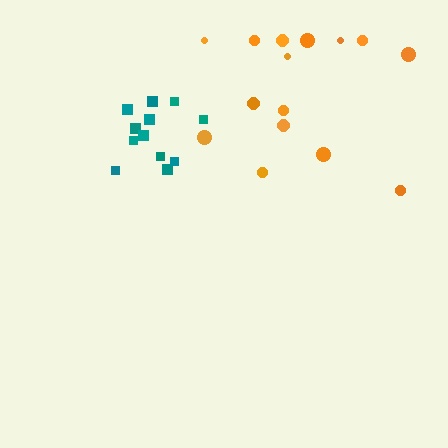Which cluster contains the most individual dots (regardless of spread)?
Orange (15).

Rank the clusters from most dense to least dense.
teal, orange.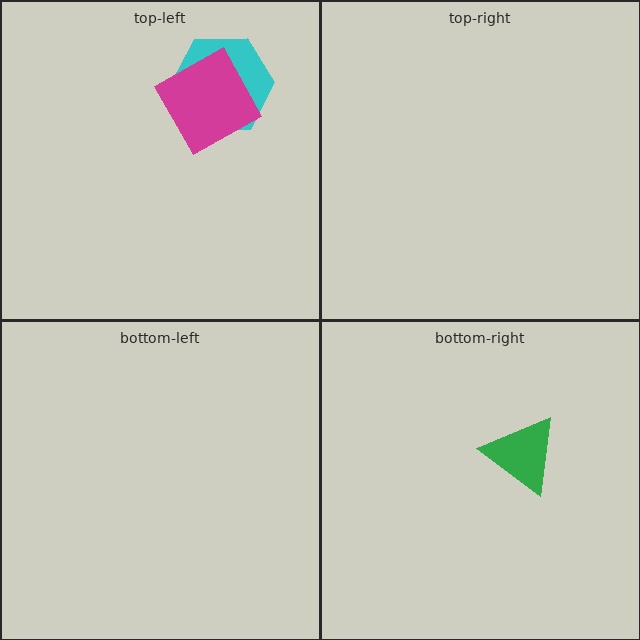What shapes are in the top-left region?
The cyan hexagon, the magenta diamond.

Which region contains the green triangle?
The bottom-right region.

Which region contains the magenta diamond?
The top-left region.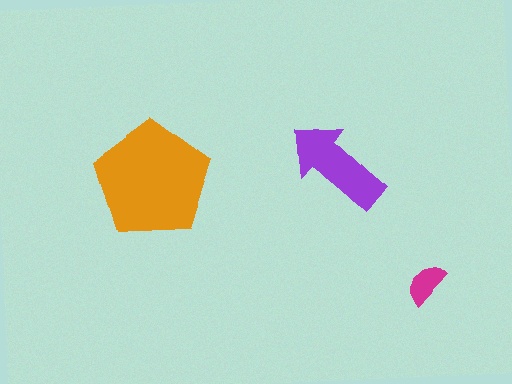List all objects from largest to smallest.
The orange pentagon, the purple arrow, the magenta semicircle.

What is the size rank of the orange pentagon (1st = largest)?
1st.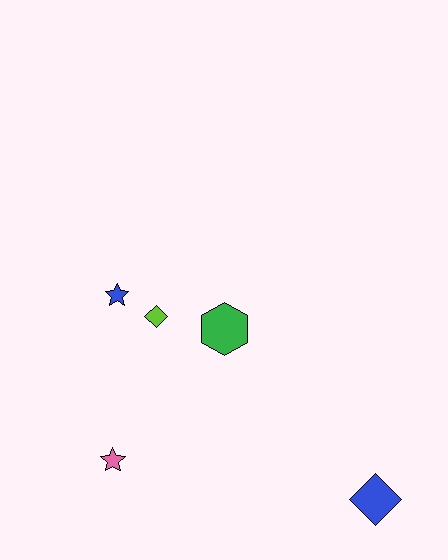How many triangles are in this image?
There are no triangles.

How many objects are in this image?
There are 5 objects.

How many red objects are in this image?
There are no red objects.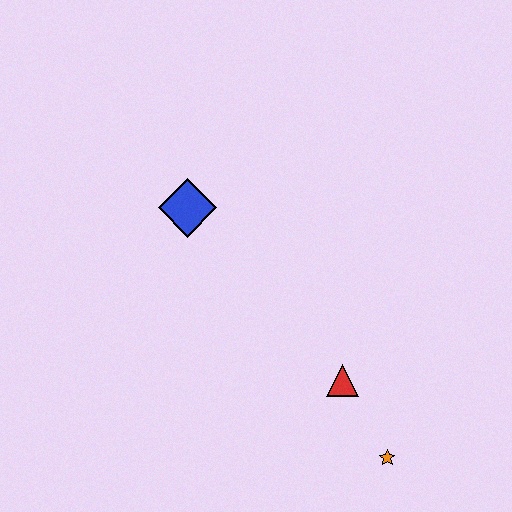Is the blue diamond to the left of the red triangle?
Yes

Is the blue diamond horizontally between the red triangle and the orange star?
No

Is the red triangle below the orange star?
No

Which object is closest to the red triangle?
The orange star is closest to the red triangle.